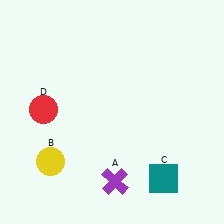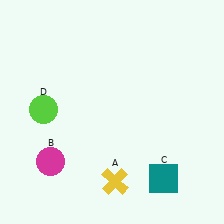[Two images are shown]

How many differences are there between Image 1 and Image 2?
There are 3 differences between the two images.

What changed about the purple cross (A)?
In Image 1, A is purple. In Image 2, it changed to yellow.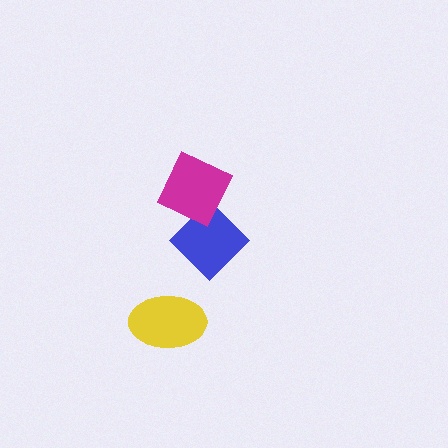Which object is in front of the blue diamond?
The magenta square is in front of the blue diamond.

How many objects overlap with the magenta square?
1 object overlaps with the magenta square.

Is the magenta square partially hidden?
No, no other shape covers it.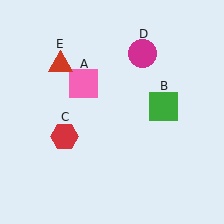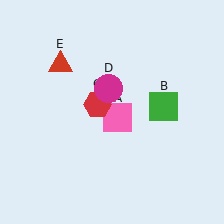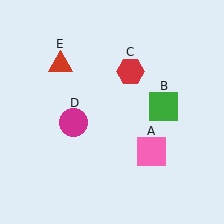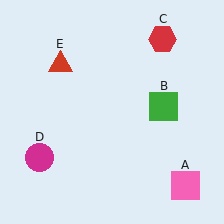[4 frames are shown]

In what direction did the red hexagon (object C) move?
The red hexagon (object C) moved up and to the right.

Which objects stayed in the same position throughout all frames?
Green square (object B) and red triangle (object E) remained stationary.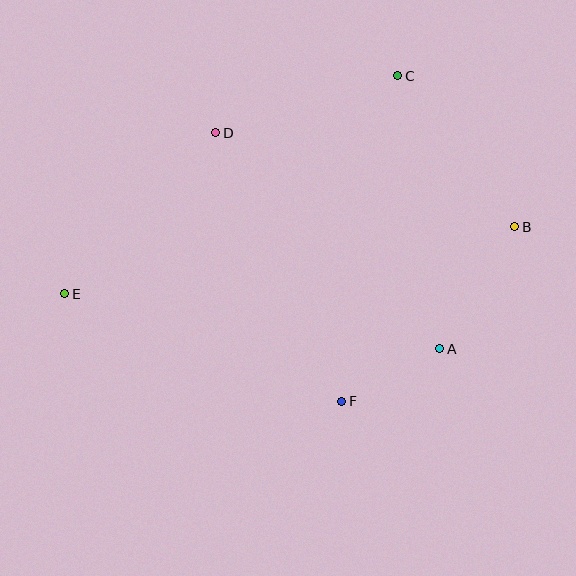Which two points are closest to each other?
Points A and F are closest to each other.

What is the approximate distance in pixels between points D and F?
The distance between D and F is approximately 296 pixels.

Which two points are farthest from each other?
Points B and E are farthest from each other.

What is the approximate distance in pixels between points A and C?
The distance between A and C is approximately 277 pixels.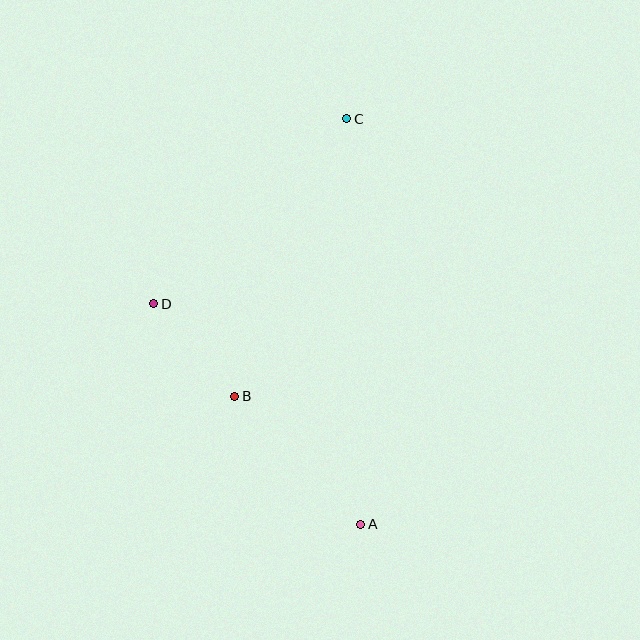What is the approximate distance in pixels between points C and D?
The distance between C and D is approximately 267 pixels.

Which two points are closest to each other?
Points B and D are closest to each other.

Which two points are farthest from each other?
Points A and C are farthest from each other.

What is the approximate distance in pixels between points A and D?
The distance between A and D is approximately 303 pixels.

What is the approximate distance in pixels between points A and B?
The distance between A and B is approximately 180 pixels.